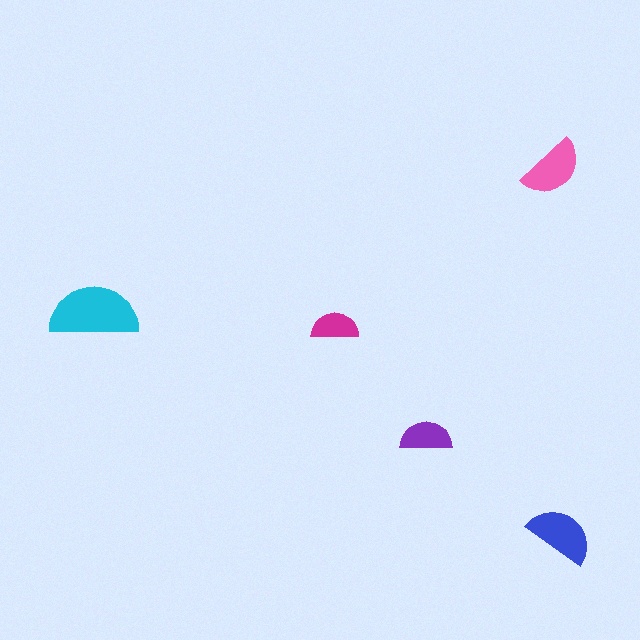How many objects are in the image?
There are 5 objects in the image.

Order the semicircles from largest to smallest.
the cyan one, the blue one, the pink one, the purple one, the magenta one.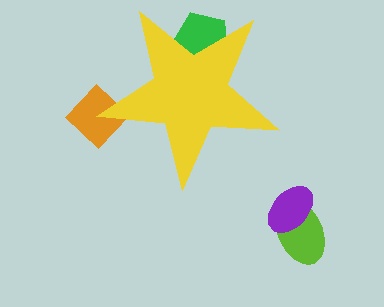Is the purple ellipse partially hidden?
No, the purple ellipse is fully visible.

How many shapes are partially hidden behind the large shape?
2 shapes are partially hidden.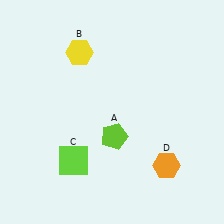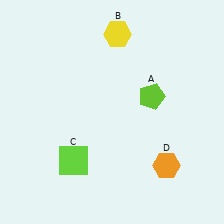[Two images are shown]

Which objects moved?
The objects that moved are: the lime pentagon (A), the yellow hexagon (B).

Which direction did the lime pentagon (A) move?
The lime pentagon (A) moved up.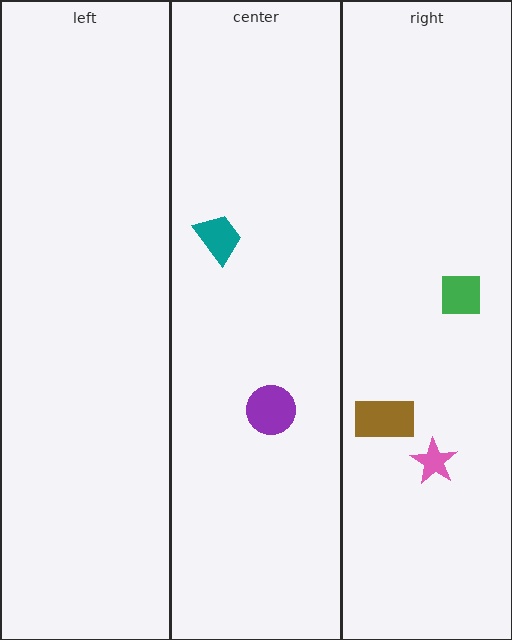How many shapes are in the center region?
2.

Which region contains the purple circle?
The center region.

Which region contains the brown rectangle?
The right region.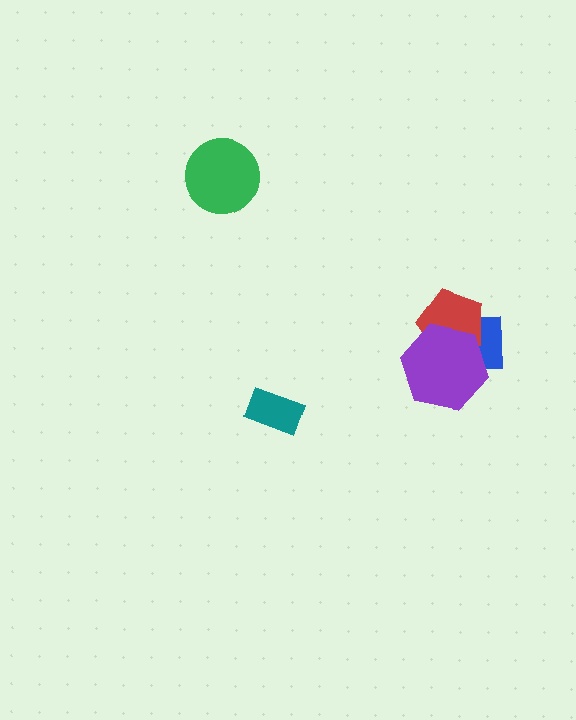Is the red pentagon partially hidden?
Yes, it is partially covered by another shape.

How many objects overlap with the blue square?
2 objects overlap with the blue square.